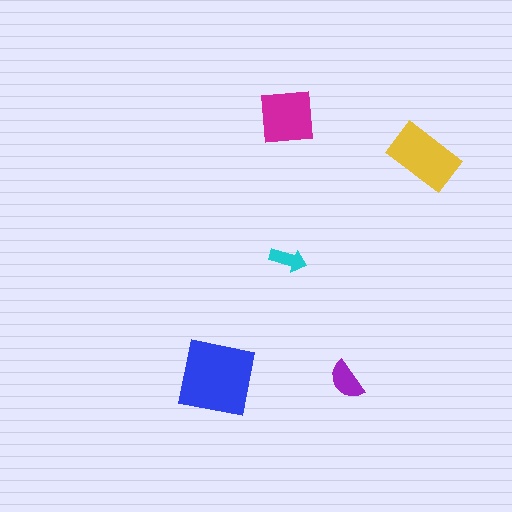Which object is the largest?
The blue square.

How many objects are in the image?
There are 5 objects in the image.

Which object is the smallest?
The cyan arrow.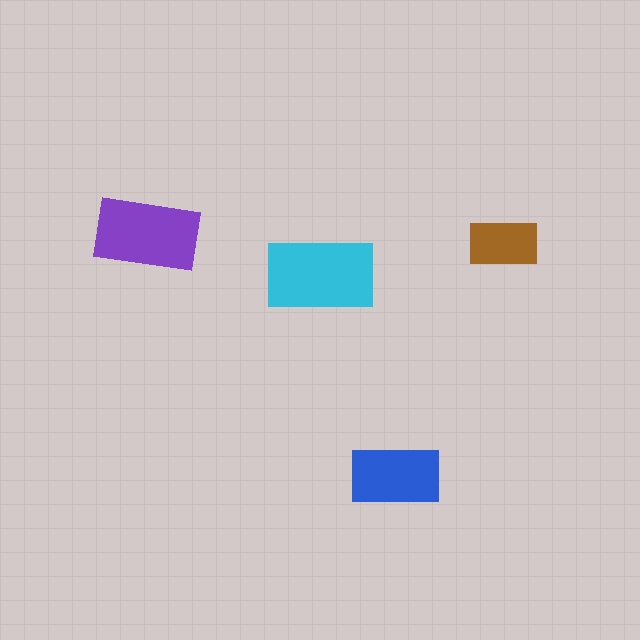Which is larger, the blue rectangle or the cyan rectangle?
The cyan one.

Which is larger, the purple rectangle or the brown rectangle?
The purple one.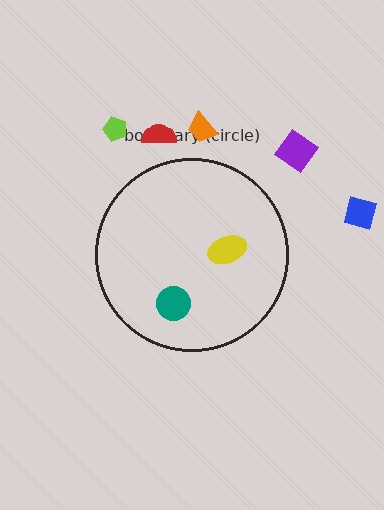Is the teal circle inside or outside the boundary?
Inside.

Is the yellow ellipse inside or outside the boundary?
Inside.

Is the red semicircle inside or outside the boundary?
Outside.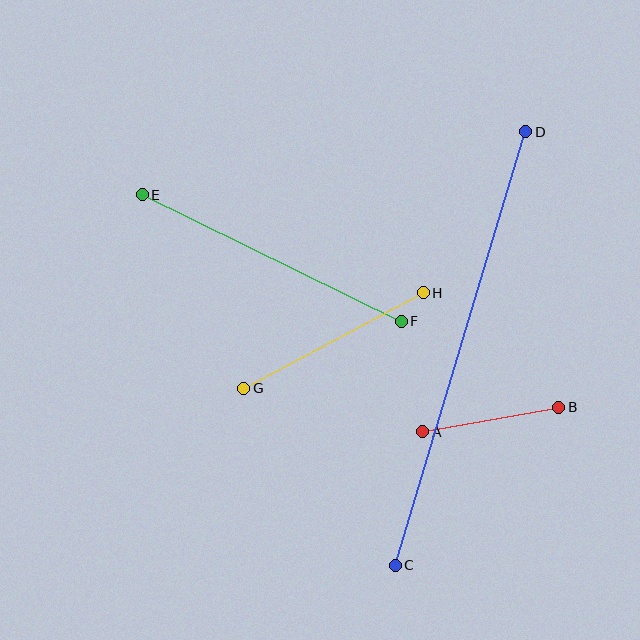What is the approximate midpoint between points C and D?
The midpoint is at approximately (460, 349) pixels.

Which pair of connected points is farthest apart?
Points C and D are farthest apart.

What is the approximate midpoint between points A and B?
The midpoint is at approximately (491, 420) pixels.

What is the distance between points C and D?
The distance is approximately 453 pixels.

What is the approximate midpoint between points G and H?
The midpoint is at approximately (334, 341) pixels.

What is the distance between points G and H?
The distance is approximately 204 pixels.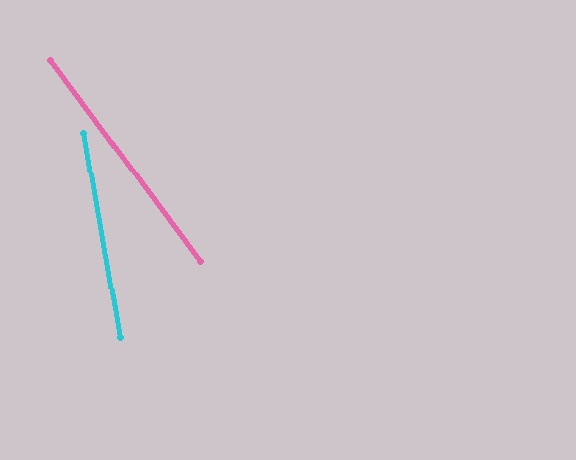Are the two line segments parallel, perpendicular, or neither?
Neither parallel nor perpendicular — they differ by about 27°.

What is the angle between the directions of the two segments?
Approximately 27 degrees.